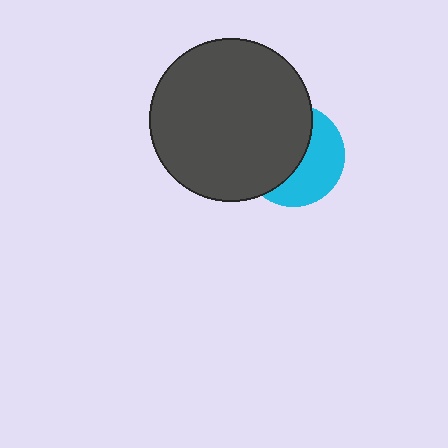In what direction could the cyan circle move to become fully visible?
The cyan circle could move right. That would shift it out from behind the dark gray circle entirely.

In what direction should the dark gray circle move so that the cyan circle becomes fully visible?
The dark gray circle should move left. That is the shortest direction to clear the overlap and leave the cyan circle fully visible.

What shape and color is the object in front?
The object in front is a dark gray circle.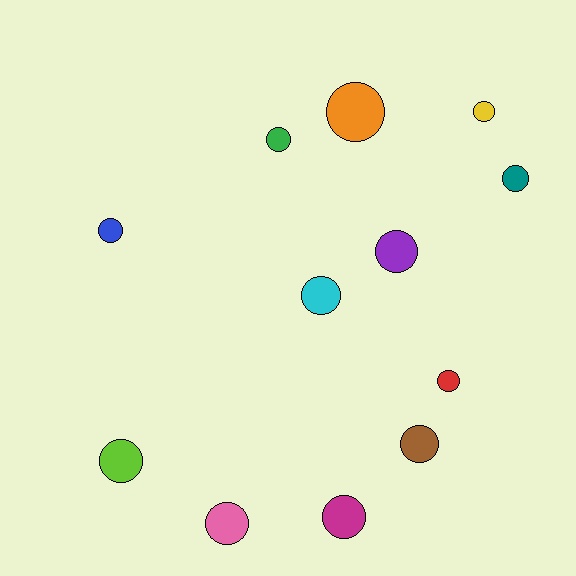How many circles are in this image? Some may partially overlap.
There are 12 circles.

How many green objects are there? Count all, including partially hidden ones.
There is 1 green object.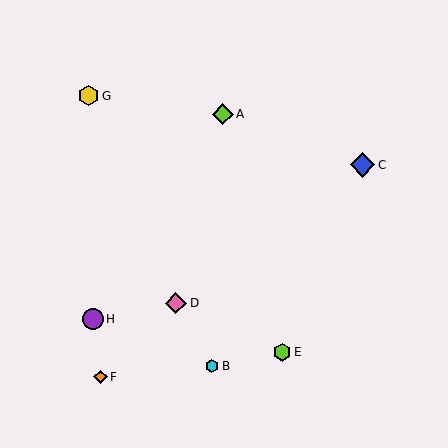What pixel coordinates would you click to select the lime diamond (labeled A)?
Click at (223, 114) to select the lime diamond A.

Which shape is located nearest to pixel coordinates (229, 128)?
The lime diamond (labeled A) at (223, 114) is nearest to that location.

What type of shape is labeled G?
Shape G is a yellow hexagon.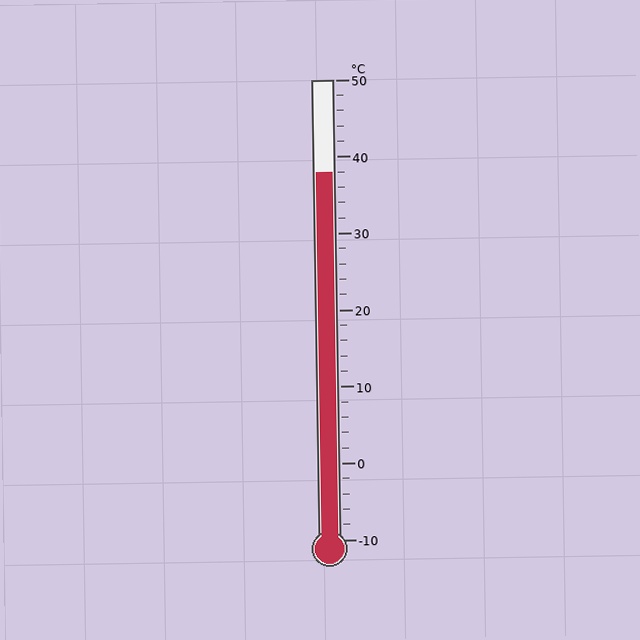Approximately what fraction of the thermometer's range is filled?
The thermometer is filled to approximately 80% of its range.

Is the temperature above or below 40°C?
The temperature is below 40°C.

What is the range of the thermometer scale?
The thermometer scale ranges from -10°C to 50°C.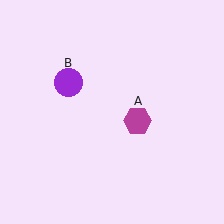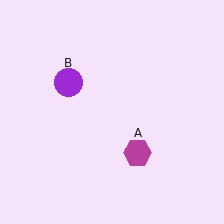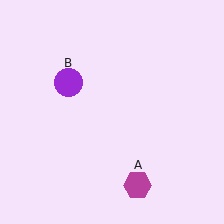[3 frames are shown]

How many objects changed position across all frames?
1 object changed position: magenta hexagon (object A).